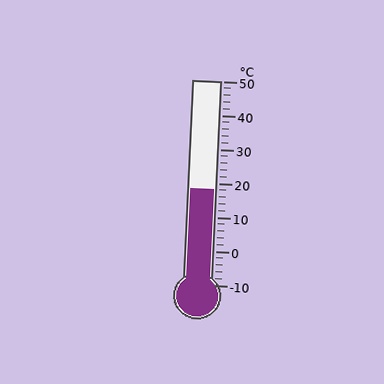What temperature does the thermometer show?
The thermometer shows approximately 18°C.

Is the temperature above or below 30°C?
The temperature is below 30°C.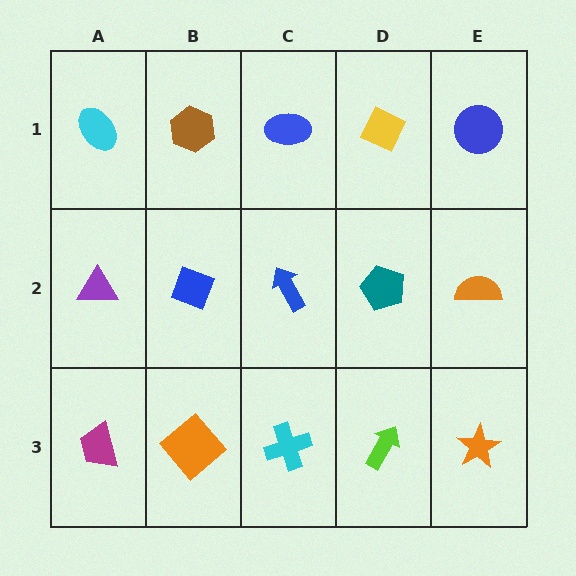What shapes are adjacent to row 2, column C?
A blue ellipse (row 1, column C), a cyan cross (row 3, column C), a blue diamond (row 2, column B), a teal pentagon (row 2, column D).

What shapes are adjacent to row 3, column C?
A blue arrow (row 2, column C), an orange diamond (row 3, column B), a lime arrow (row 3, column D).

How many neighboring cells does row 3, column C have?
3.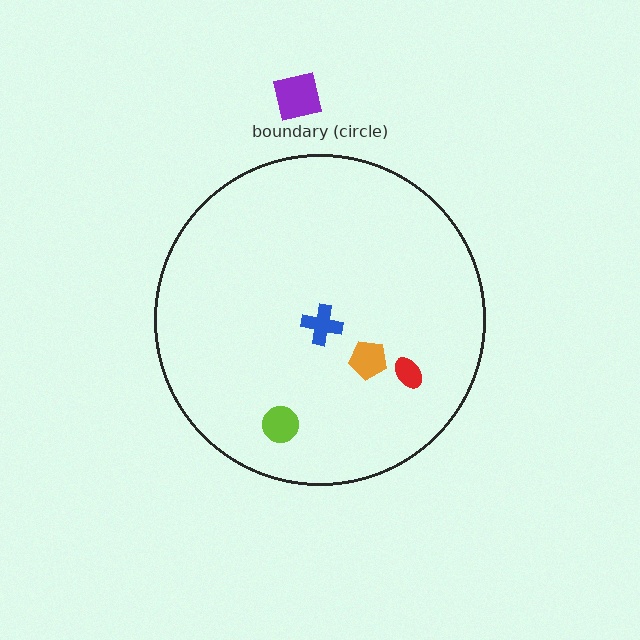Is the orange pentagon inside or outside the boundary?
Inside.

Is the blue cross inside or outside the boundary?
Inside.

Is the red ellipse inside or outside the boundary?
Inside.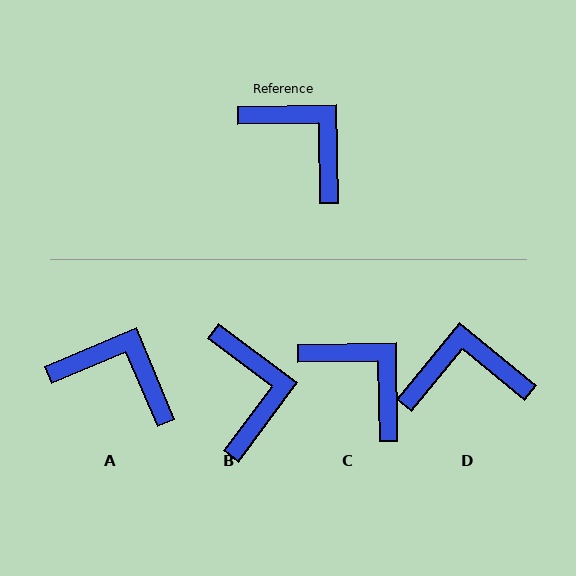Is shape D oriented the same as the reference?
No, it is off by about 50 degrees.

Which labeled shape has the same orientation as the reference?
C.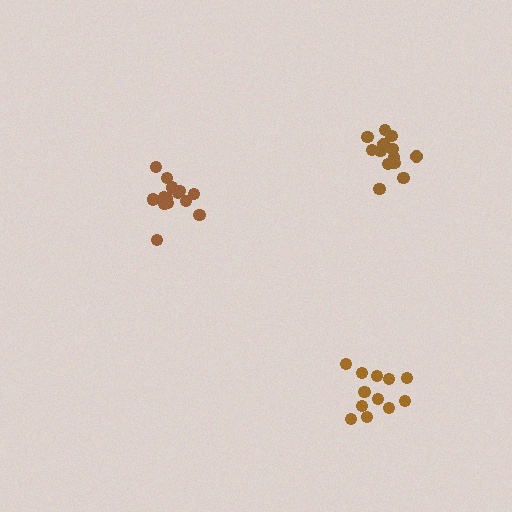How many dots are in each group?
Group 1: 13 dots, Group 2: 12 dots, Group 3: 15 dots (40 total).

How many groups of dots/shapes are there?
There are 3 groups.